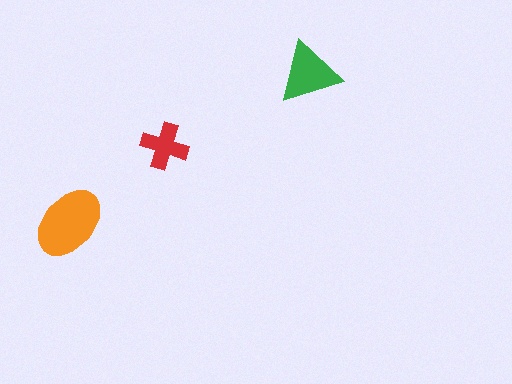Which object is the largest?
The orange ellipse.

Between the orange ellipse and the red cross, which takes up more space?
The orange ellipse.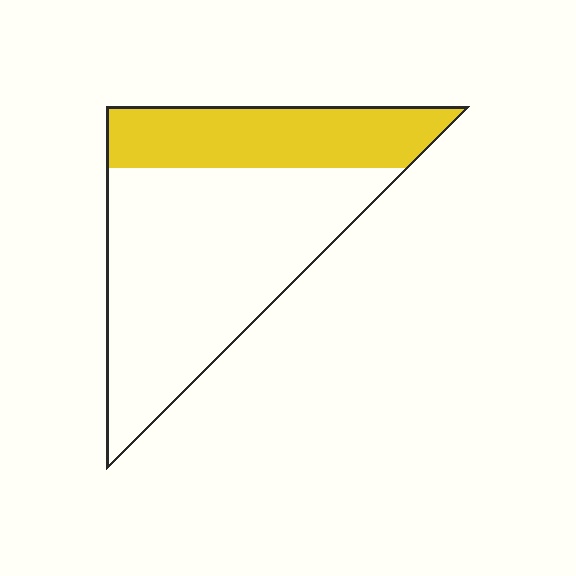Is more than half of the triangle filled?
No.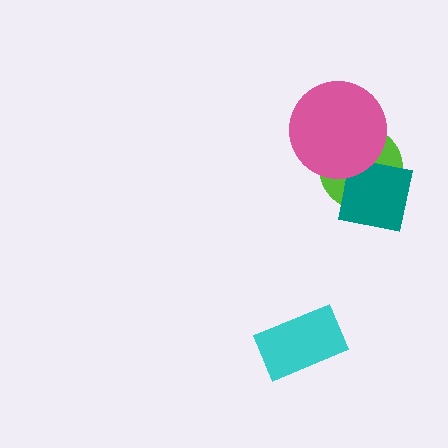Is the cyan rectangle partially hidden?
No, no other shape covers it.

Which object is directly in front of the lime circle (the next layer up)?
The teal square is directly in front of the lime circle.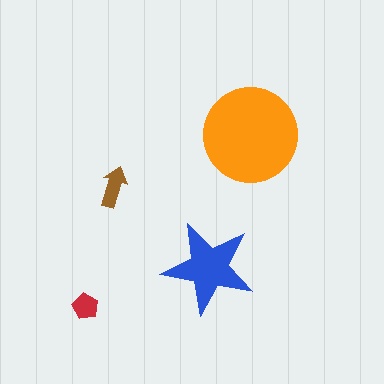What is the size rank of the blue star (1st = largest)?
2nd.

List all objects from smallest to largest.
The red pentagon, the brown arrow, the blue star, the orange circle.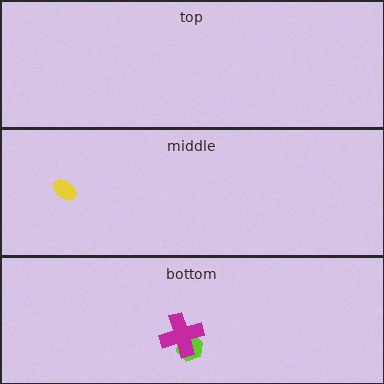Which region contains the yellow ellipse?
The middle region.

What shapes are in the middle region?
The yellow ellipse.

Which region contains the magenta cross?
The bottom region.